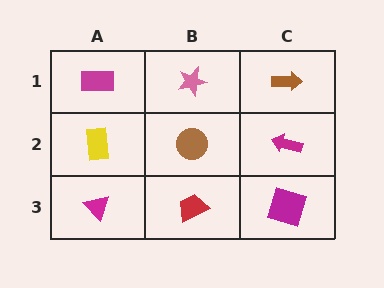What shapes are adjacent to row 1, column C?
A magenta arrow (row 2, column C), a pink star (row 1, column B).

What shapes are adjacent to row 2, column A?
A magenta rectangle (row 1, column A), a magenta triangle (row 3, column A), a brown circle (row 2, column B).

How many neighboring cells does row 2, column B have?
4.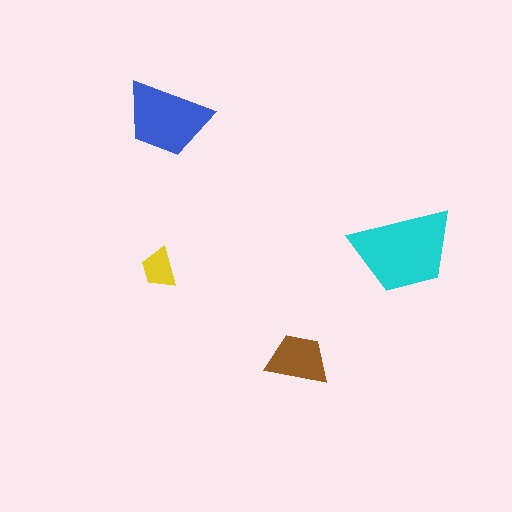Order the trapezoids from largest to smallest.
the cyan one, the blue one, the brown one, the yellow one.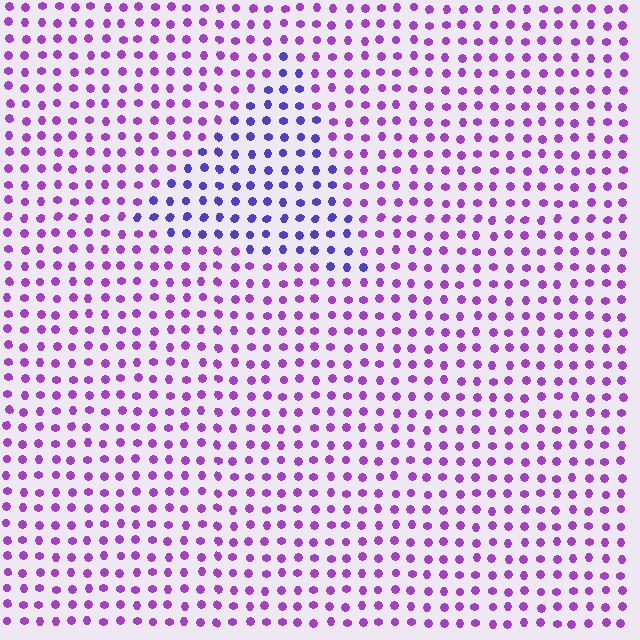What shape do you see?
I see a triangle.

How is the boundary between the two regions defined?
The boundary is defined purely by a slight shift in hue (about 38 degrees). Spacing, size, and orientation are identical on both sides.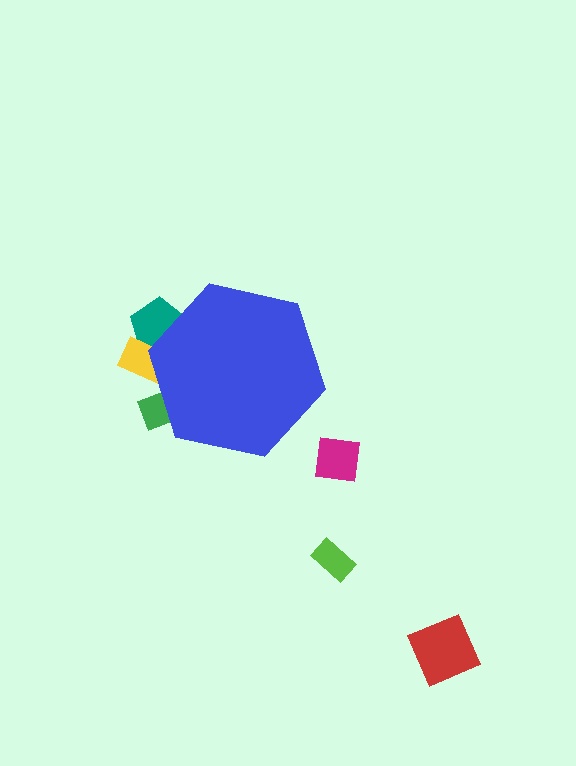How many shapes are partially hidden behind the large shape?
3 shapes are partially hidden.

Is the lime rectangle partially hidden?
No, the lime rectangle is fully visible.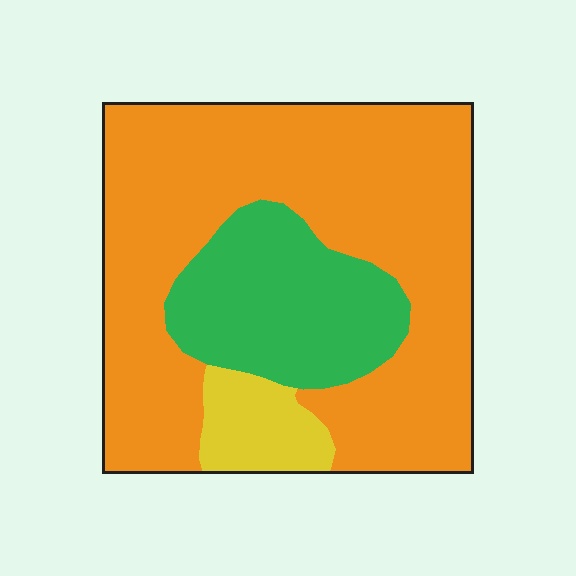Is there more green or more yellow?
Green.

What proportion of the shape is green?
Green takes up about one quarter (1/4) of the shape.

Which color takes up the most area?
Orange, at roughly 70%.